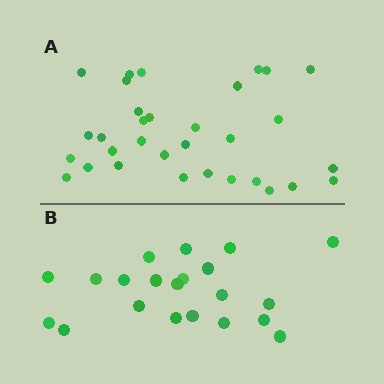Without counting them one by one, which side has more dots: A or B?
Region A (the top region) has more dots.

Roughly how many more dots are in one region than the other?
Region A has roughly 12 or so more dots than region B.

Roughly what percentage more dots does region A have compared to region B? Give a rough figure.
About 50% more.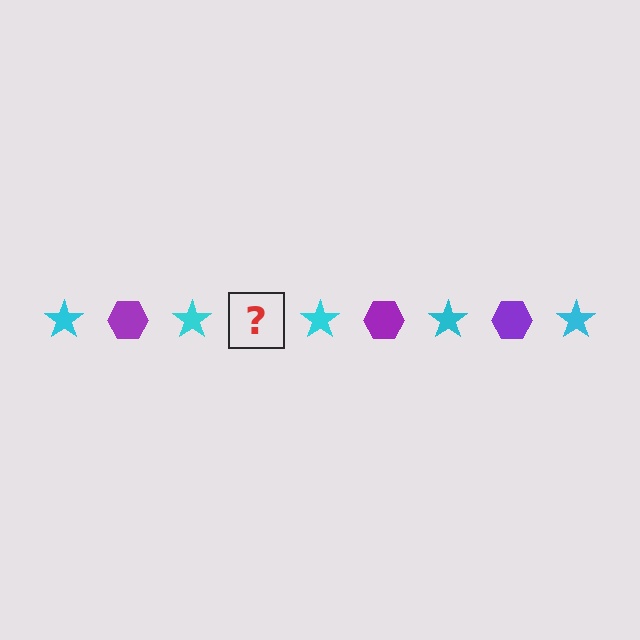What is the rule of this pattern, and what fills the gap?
The rule is that the pattern alternates between cyan star and purple hexagon. The gap should be filled with a purple hexagon.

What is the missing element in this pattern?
The missing element is a purple hexagon.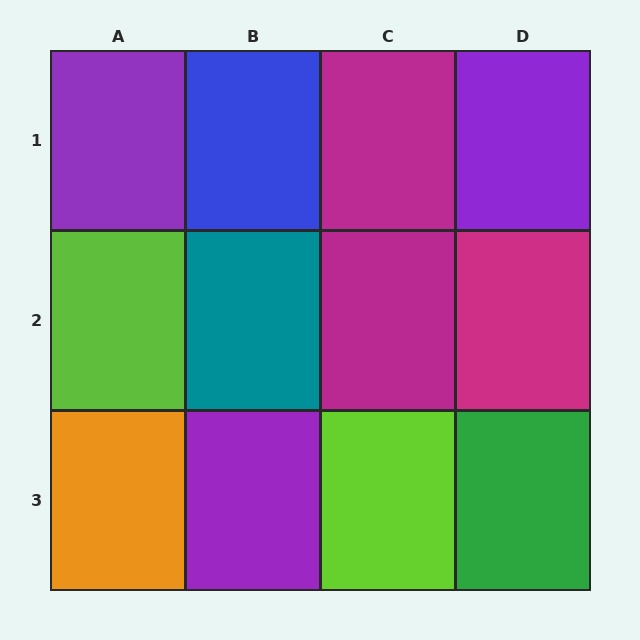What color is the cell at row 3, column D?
Green.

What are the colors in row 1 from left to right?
Purple, blue, magenta, purple.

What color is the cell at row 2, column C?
Magenta.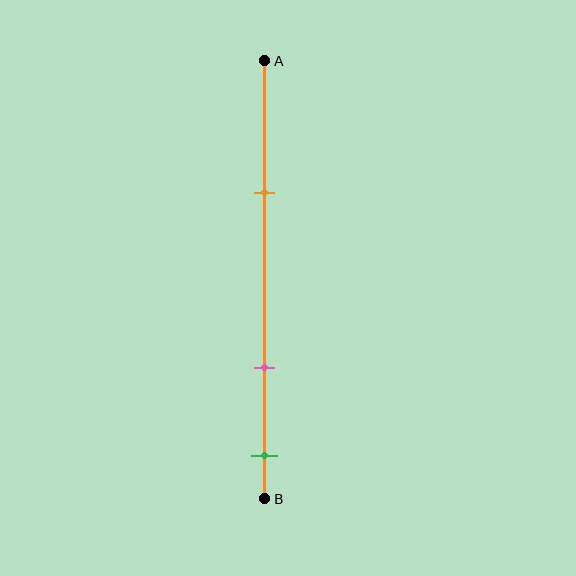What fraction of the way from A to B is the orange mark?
The orange mark is approximately 30% (0.3) of the way from A to B.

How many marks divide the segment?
There are 3 marks dividing the segment.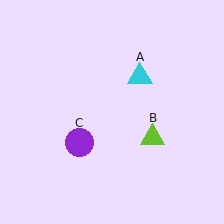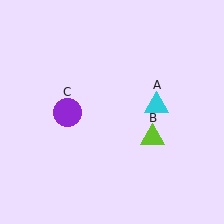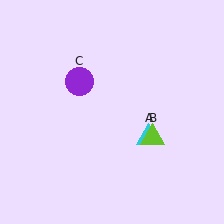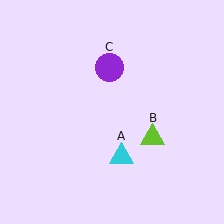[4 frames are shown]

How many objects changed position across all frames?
2 objects changed position: cyan triangle (object A), purple circle (object C).